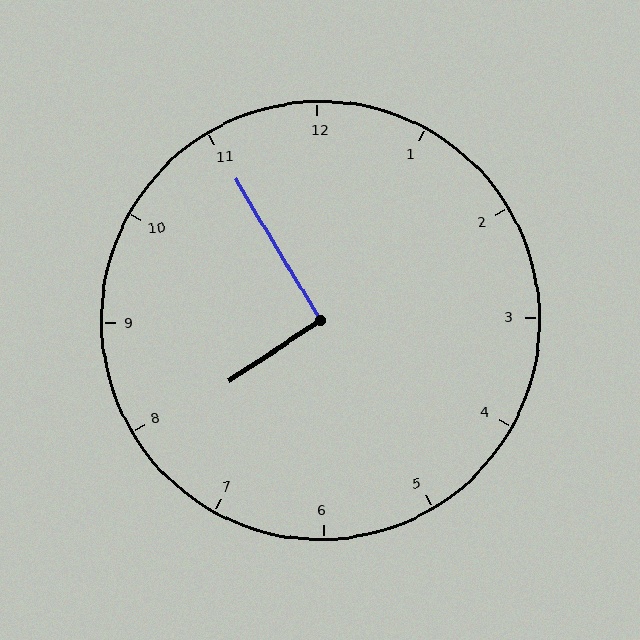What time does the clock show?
7:55.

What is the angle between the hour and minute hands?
Approximately 92 degrees.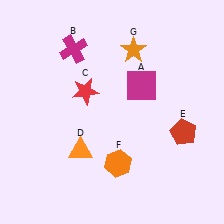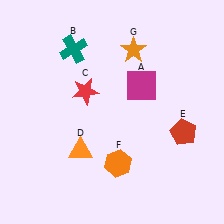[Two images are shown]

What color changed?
The cross (B) changed from magenta in Image 1 to teal in Image 2.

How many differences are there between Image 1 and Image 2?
There is 1 difference between the two images.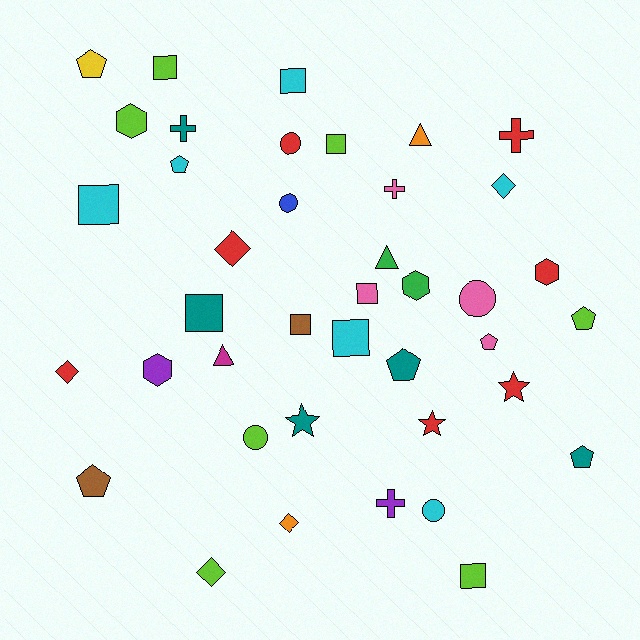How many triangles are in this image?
There are 3 triangles.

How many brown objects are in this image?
There are 2 brown objects.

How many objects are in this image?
There are 40 objects.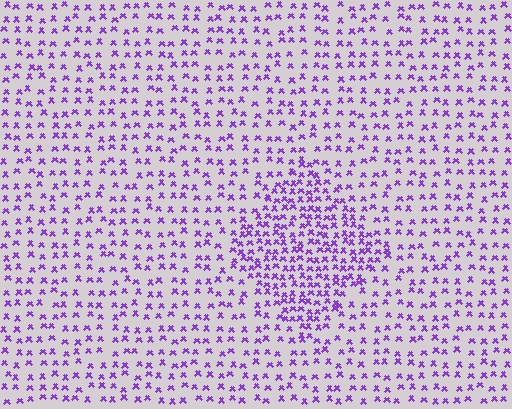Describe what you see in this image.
The image contains small purple elements arranged at two different densities. A diamond-shaped region is visible where the elements are more densely packed than the surrounding area.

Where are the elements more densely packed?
The elements are more densely packed inside the diamond boundary.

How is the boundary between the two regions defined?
The boundary is defined by a change in element density (approximately 2.0x ratio). All elements are the same color, size, and shape.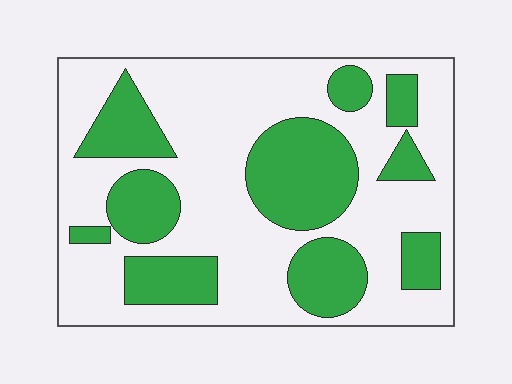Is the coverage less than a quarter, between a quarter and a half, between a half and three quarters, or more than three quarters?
Between a quarter and a half.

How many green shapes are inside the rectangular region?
10.